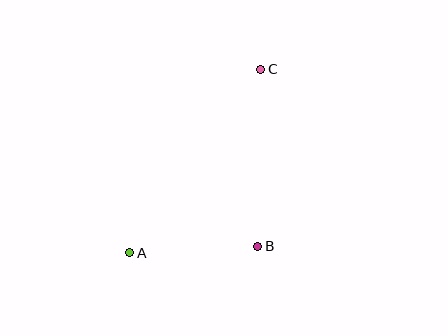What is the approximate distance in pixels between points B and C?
The distance between B and C is approximately 177 pixels.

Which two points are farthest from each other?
Points A and C are farthest from each other.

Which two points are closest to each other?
Points A and B are closest to each other.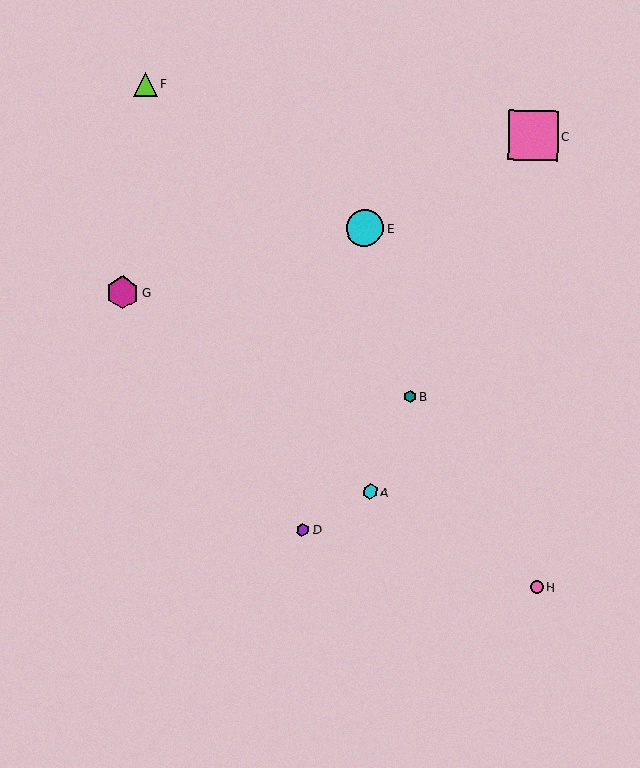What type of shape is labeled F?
Shape F is a lime triangle.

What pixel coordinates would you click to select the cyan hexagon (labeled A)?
Click at (370, 492) to select the cyan hexagon A.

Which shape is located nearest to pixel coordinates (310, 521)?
The purple hexagon (labeled D) at (303, 529) is nearest to that location.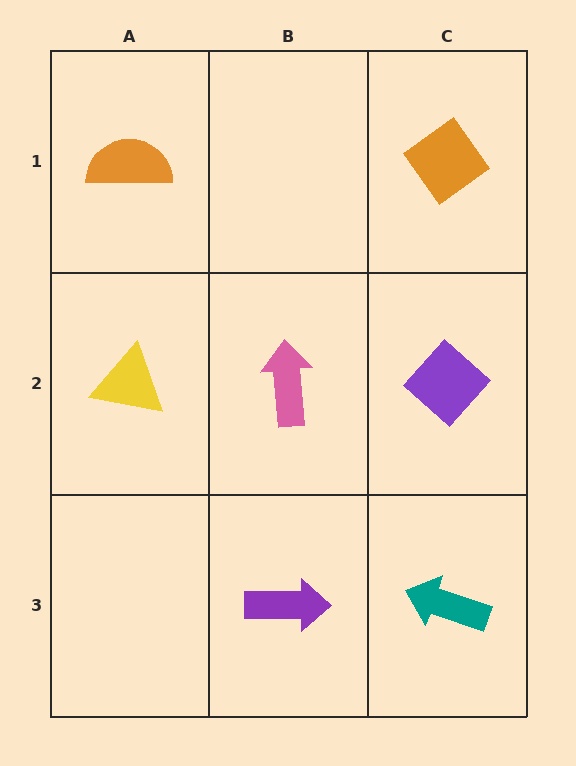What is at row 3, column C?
A teal arrow.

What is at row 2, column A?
A yellow triangle.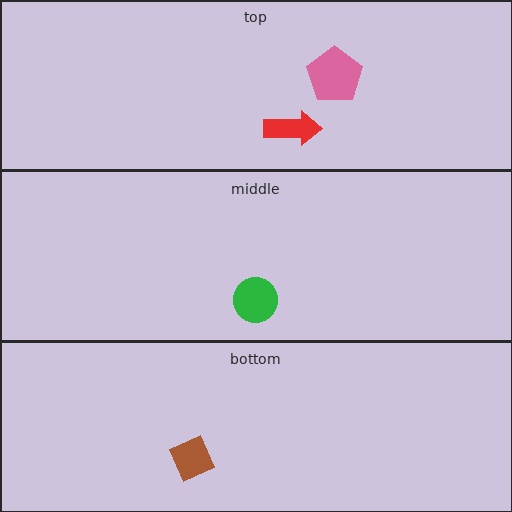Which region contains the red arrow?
The top region.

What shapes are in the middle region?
The green circle.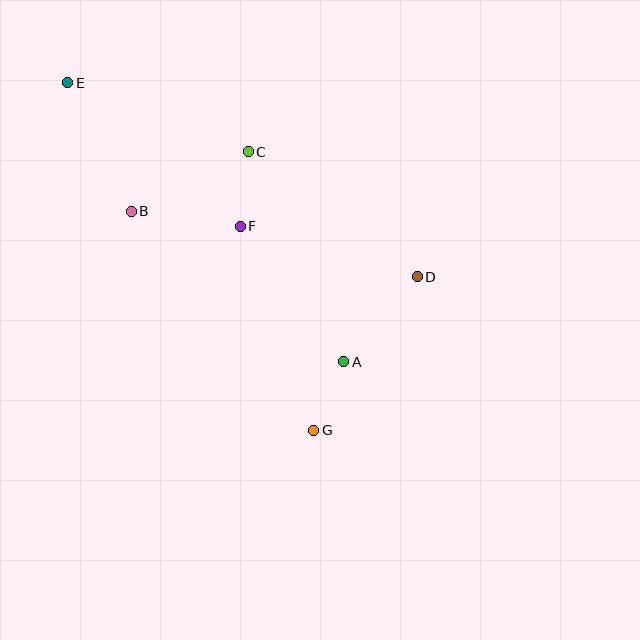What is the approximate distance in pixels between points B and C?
The distance between B and C is approximately 131 pixels.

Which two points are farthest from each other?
Points E and G are farthest from each other.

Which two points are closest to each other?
Points A and G are closest to each other.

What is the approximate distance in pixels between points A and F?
The distance between A and F is approximately 170 pixels.